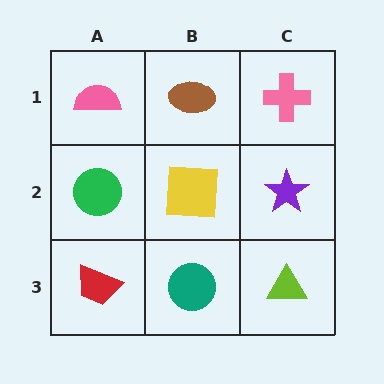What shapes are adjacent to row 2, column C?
A pink cross (row 1, column C), a lime triangle (row 3, column C), a yellow square (row 2, column B).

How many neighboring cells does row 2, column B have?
4.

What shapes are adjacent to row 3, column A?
A green circle (row 2, column A), a teal circle (row 3, column B).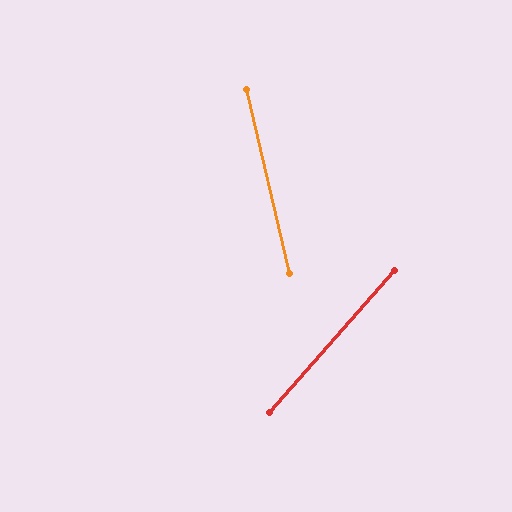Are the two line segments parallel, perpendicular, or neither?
Neither parallel nor perpendicular — they differ by about 54°.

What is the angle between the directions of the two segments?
Approximately 54 degrees.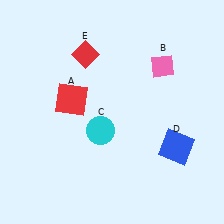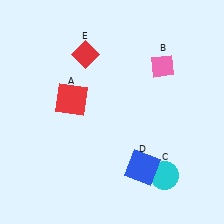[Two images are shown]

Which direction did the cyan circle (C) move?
The cyan circle (C) moved right.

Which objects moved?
The objects that moved are: the cyan circle (C), the blue square (D).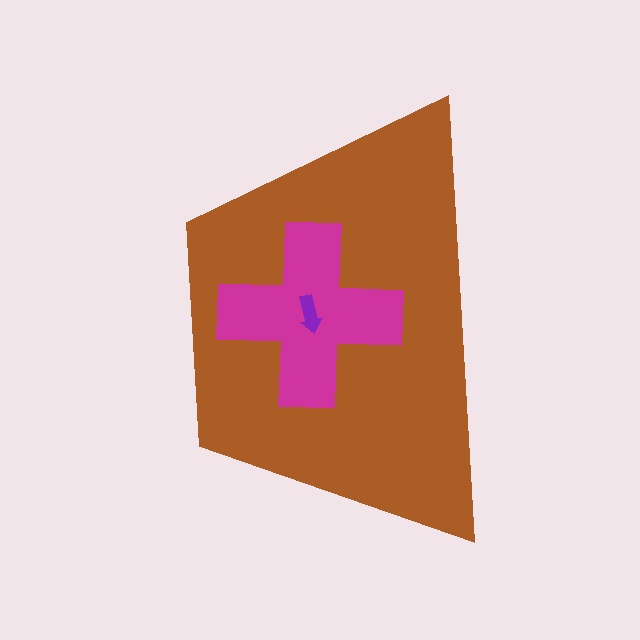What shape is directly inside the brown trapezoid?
The magenta cross.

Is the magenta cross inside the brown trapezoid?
Yes.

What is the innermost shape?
The purple arrow.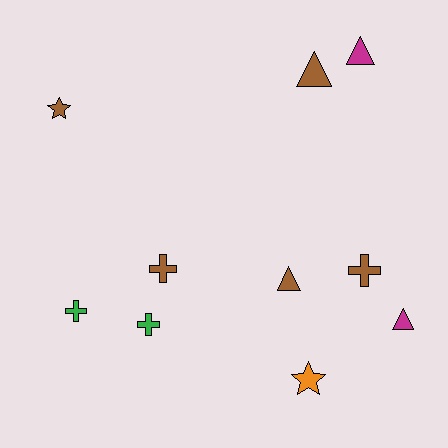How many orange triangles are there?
There are no orange triangles.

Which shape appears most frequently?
Triangle, with 4 objects.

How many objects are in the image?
There are 10 objects.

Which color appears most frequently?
Brown, with 5 objects.